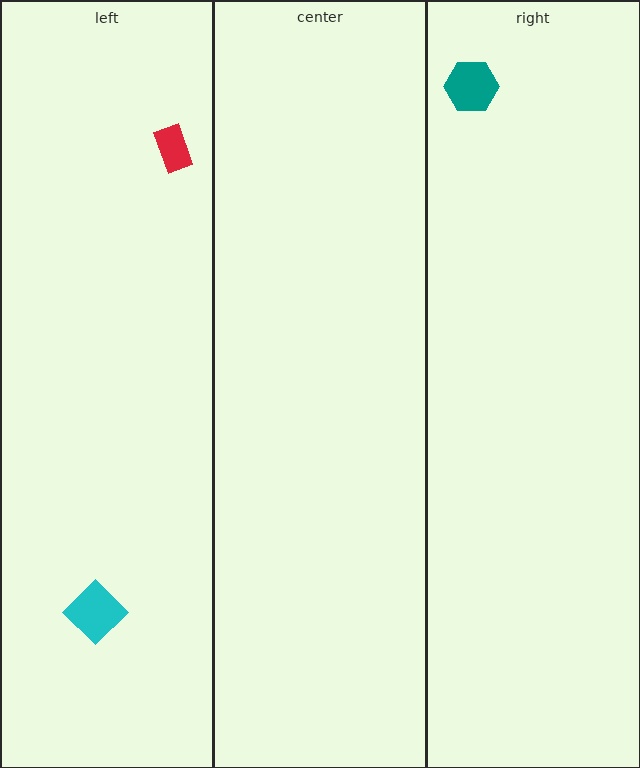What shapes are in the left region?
The red rectangle, the cyan diamond.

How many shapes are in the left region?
2.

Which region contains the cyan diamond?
The left region.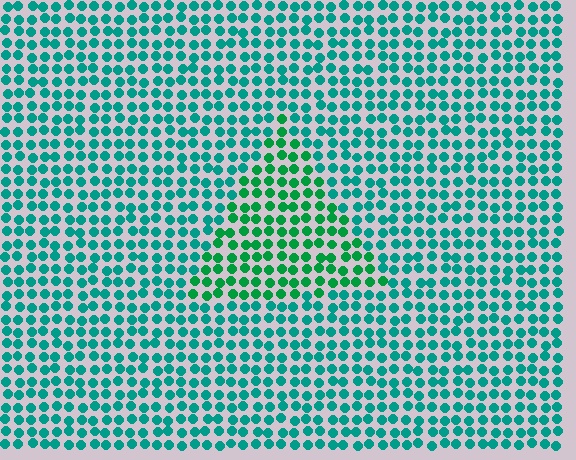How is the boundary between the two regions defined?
The boundary is defined purely by a slight shift in hue (about 30 degrees). Spacing, size, and orientation are identical on both sides.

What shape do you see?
I see a triangle.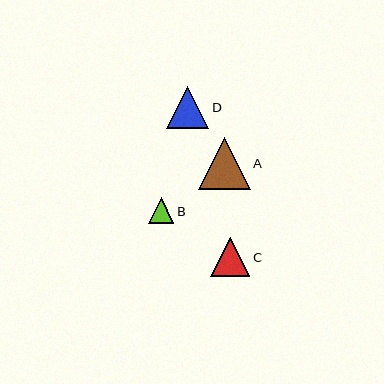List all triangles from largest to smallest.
From largest to smallest: A, D, C, B.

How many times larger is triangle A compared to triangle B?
Triangle A is approximately 2.1 times the size of triangle B.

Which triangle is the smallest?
Triangle B is the smallest with a size of approximately 25 pixels.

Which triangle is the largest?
Triangle A is the largest with a size of approximately 52 pixels.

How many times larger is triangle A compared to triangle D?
Triangle A is approximately 1.2 times the size of triangle D.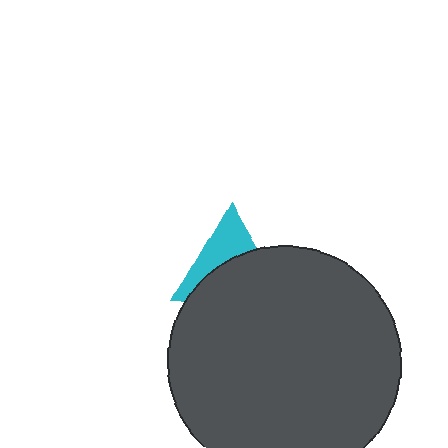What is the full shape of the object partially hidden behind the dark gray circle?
The partially hidden object is a cyan triangle.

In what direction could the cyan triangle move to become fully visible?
The cyan triangle could move up. That would shift it out from behind the dark gray circle entirely.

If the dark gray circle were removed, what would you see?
You would see the complete cyan triangle.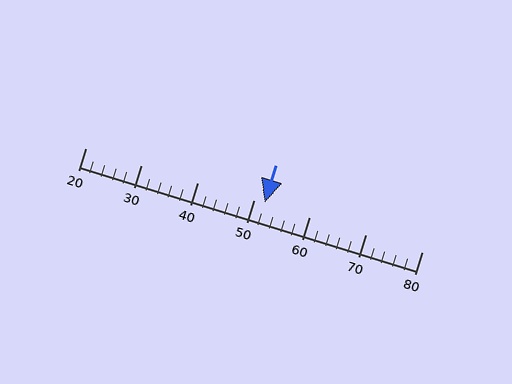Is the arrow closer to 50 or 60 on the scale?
The arrow is closer to 50.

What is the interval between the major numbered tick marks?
The major tick marks are spaced 10 units apart.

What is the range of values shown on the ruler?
The ruler shows values from 20 to 80.